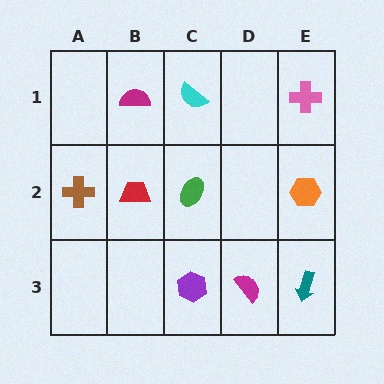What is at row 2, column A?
A brown cross.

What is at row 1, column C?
A cyan semicircle.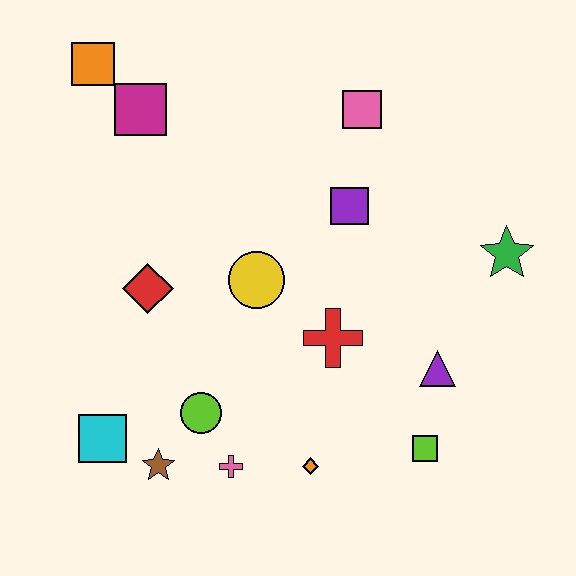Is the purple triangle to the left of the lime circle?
No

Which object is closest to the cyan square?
The brown star is closest to the cyan square.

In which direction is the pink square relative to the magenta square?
The pink square is to the right of the magenta square.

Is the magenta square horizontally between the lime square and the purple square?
No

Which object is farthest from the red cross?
The orange square is farthest from the red cross.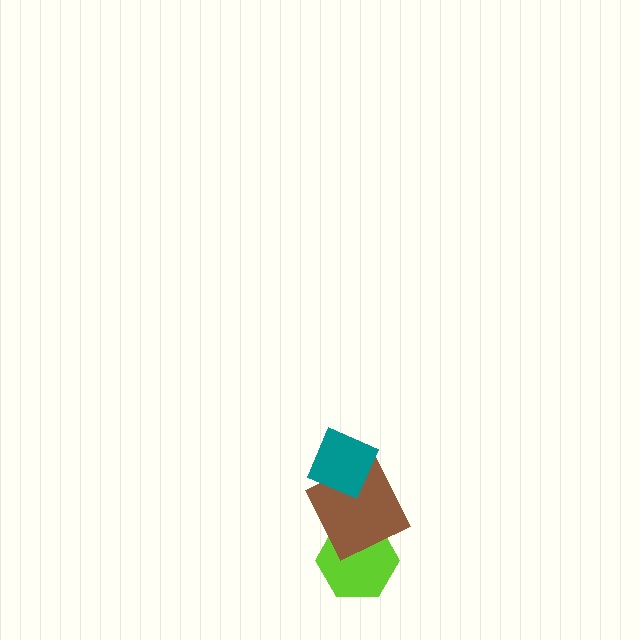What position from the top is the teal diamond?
The teal diamond is 1st from the top.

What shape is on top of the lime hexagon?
The brown square is on top of the lime hexagon.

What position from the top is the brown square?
The brown square is 2nd from the top.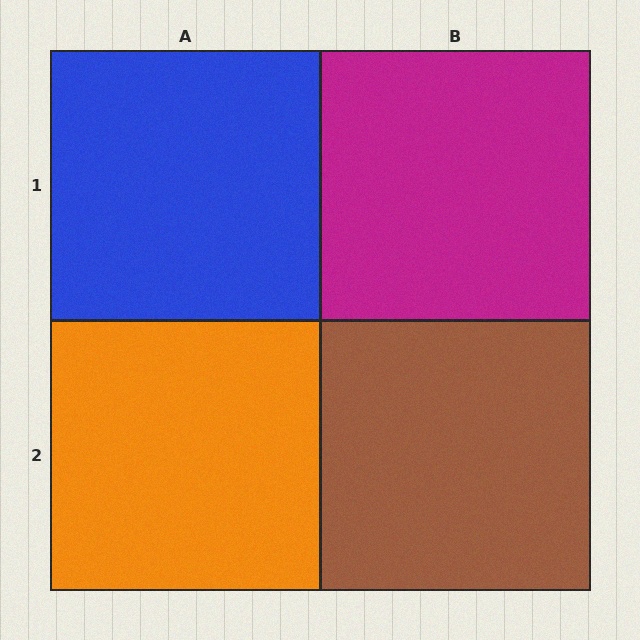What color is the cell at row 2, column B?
Brown.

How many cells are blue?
1 cell is blue.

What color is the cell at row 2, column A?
Orange.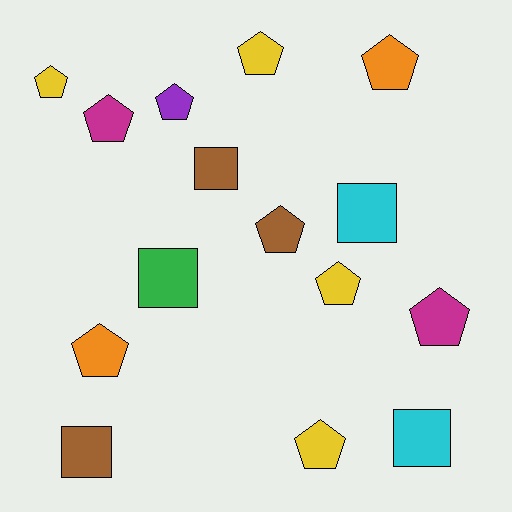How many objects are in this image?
There are 15 objects.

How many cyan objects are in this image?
There are 2 cyan objects.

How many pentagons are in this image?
There are 10 pentagons.